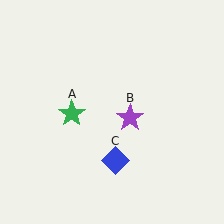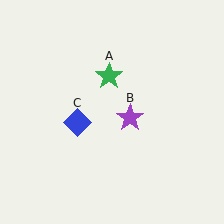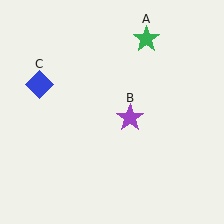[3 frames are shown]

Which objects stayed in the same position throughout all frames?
Purple star (object B) remained stationary.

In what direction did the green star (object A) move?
The green star (object A) moved up and to the right.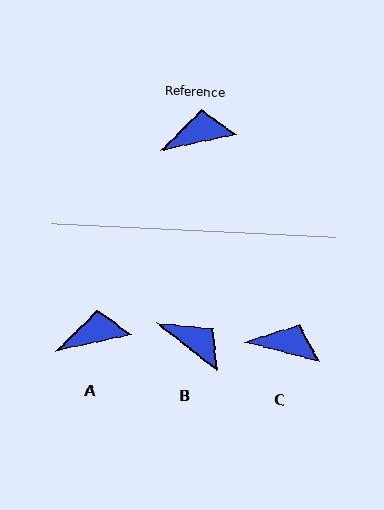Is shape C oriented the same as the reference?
No, it is off by about 27 degrees.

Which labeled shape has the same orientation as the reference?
A.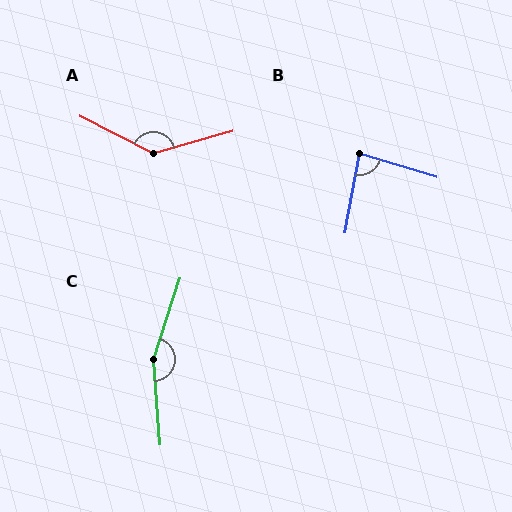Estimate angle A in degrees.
Approximately 137 degrees.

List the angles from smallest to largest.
B (84°), A (137°), C (157°).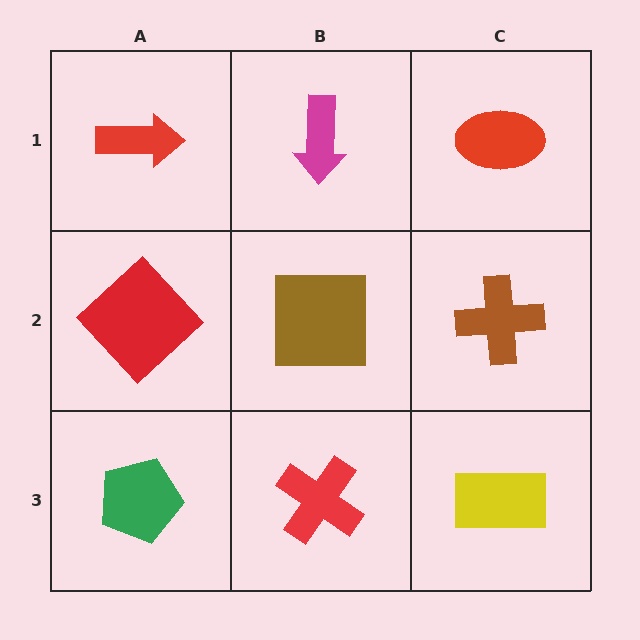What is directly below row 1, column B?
A brown square.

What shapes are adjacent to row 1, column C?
A brown cross (row 2, column C), a magenta arrow (row 1, column B).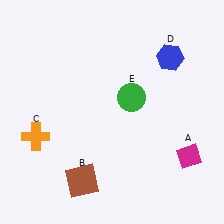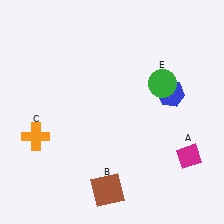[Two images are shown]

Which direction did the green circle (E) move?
The green circle (E) moved right.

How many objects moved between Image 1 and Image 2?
3 objects moved between the two images.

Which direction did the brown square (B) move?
The brown square (B) moved right.